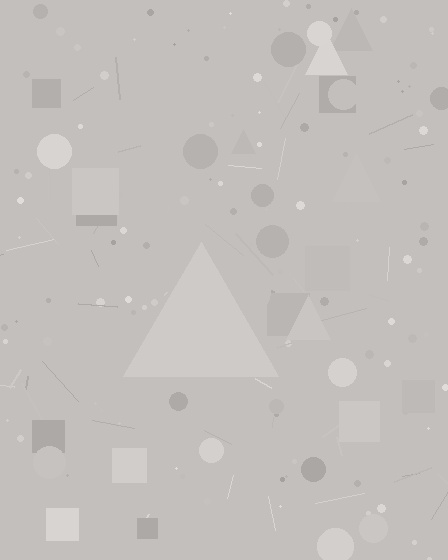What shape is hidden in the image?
A triangle is hidden in the image.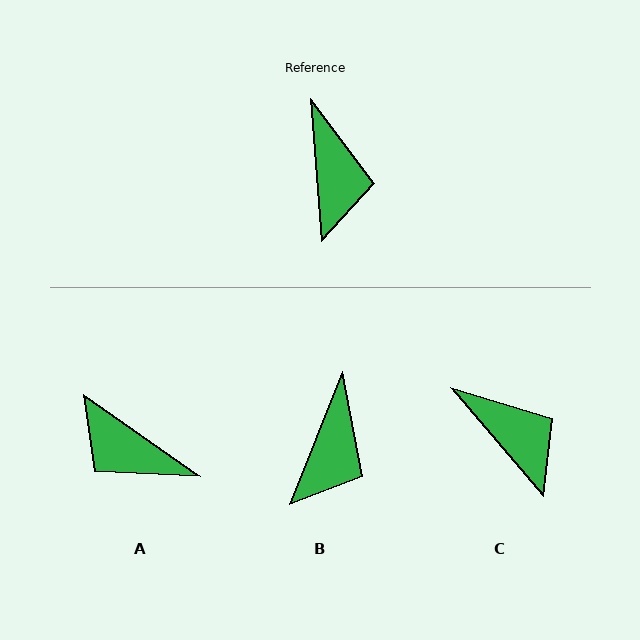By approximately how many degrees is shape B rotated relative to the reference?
Approximately 26 degrees clockwise.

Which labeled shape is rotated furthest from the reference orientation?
A, about 130 degrees away.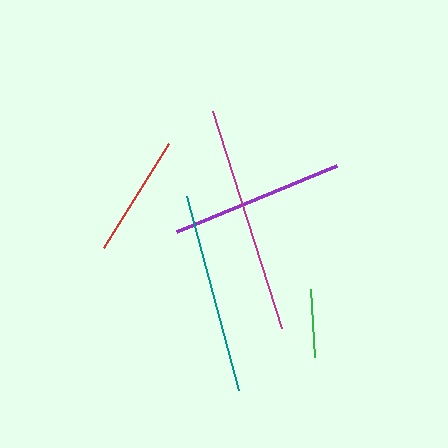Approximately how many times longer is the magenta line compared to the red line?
The magenta line is approximately 1.9 times the length of the red line.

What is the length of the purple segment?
The purple segment is approximately 173 pixels long.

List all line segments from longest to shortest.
From longest to shortest: magenta, teal, purple, red, green.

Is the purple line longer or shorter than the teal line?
The teal line is longer than the purple line.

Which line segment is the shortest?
The green line is the shortest at approximately 68 pixels.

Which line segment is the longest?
The magenta line is the longest at approximately 227 pixels.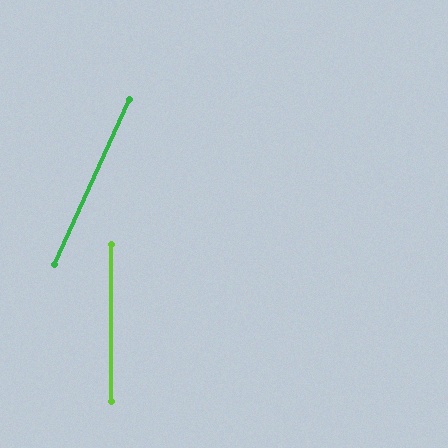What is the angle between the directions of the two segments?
Approximately 24 degrees.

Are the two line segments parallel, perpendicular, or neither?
Neither parallel nor perpendicular — they differ by about 24°.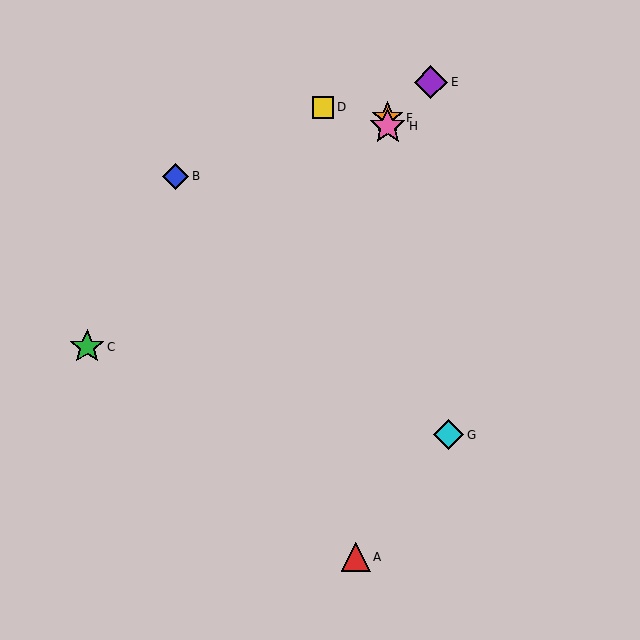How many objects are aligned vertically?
2 objects (F, H) are aligned vertically.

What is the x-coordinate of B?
Object B is at x≈176.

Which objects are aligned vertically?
Objects F, H are aligned vertically.